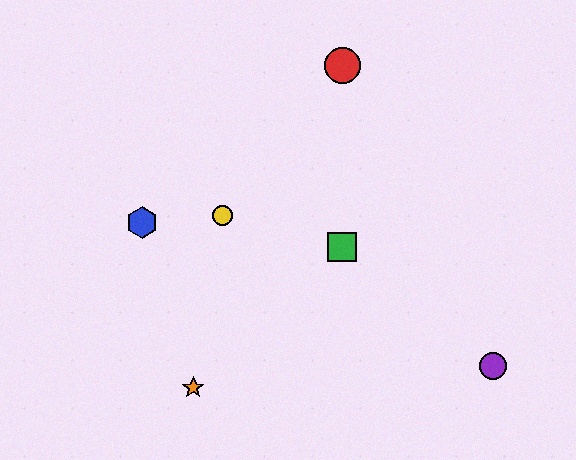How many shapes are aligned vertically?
2 shapes (the red circle, the green square) are aligned vertically.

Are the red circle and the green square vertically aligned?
Yes, both are at x≈342.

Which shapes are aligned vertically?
The red circle, the green square are aligned vertically.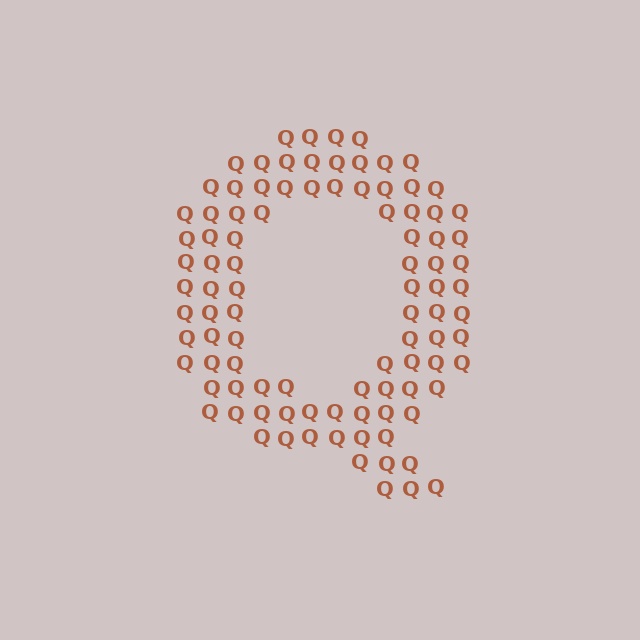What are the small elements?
The small elements are letter Q's.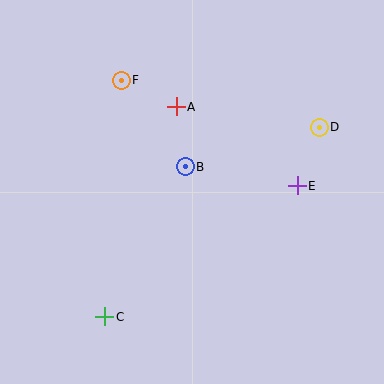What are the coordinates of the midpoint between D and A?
The midpoint between D and A is at (248, 117).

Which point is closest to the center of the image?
Point B at (185, 167) is closest to the center.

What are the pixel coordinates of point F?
Point F is at (121, 80).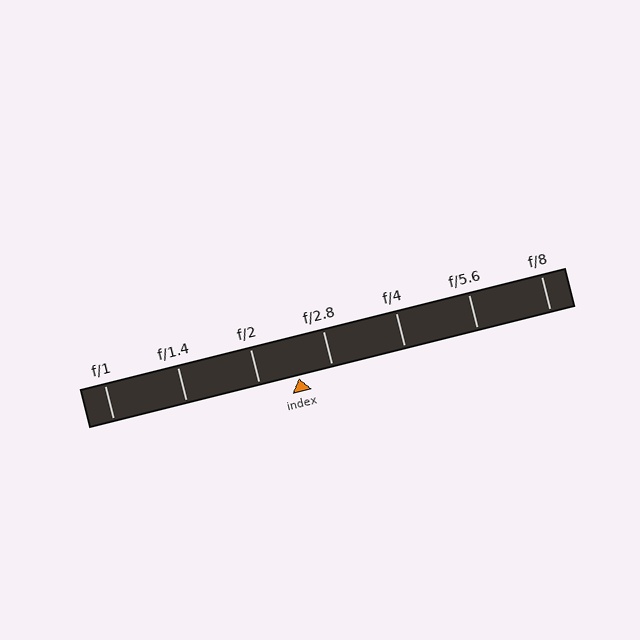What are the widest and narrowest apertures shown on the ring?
The widest aperture shown is f/1 and the narrowest is f/8.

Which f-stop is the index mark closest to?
The index mark is closest to f/2.8.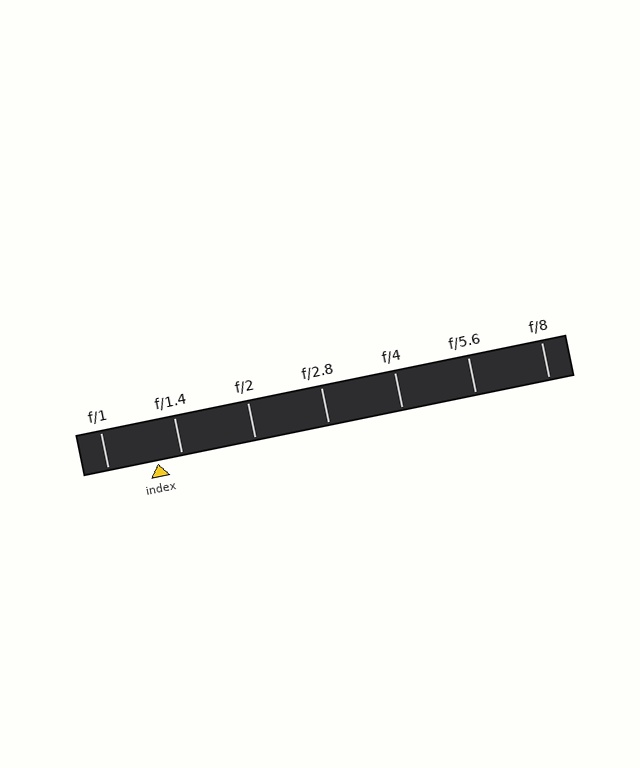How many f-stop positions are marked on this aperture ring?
There are 7 f-stop positions marked.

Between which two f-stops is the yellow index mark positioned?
The index mark is between f/1 and f/1.4.